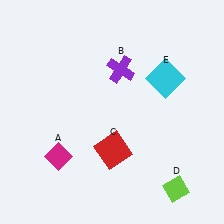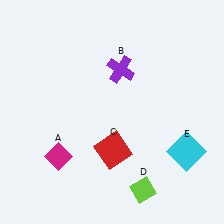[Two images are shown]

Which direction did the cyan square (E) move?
The cyan square (E) moved down.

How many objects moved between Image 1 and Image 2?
2 objects moved between the two images.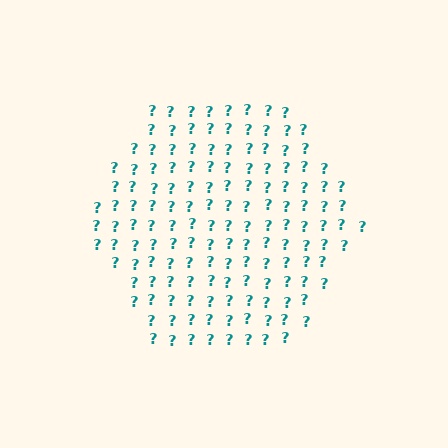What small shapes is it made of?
It is made of small question marks.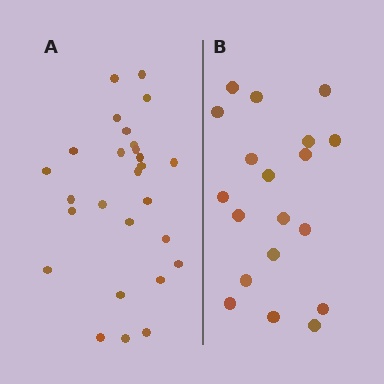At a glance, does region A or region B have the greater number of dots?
Region A (the left region) has more dots.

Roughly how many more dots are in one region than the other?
Region A has roughly 8 or so more dots than region B.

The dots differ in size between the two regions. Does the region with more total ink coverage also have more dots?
No. Region B has more total ink coverage because its dots are larger, but region A actually contains more individual dots. Total area can be misleading — the number of items is what matters here.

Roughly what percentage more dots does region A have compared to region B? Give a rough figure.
About 40% more.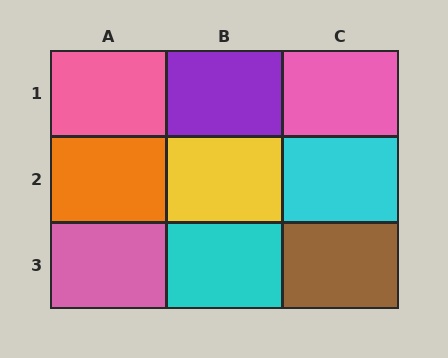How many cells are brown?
1 cell is brown.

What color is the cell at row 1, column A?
Pink.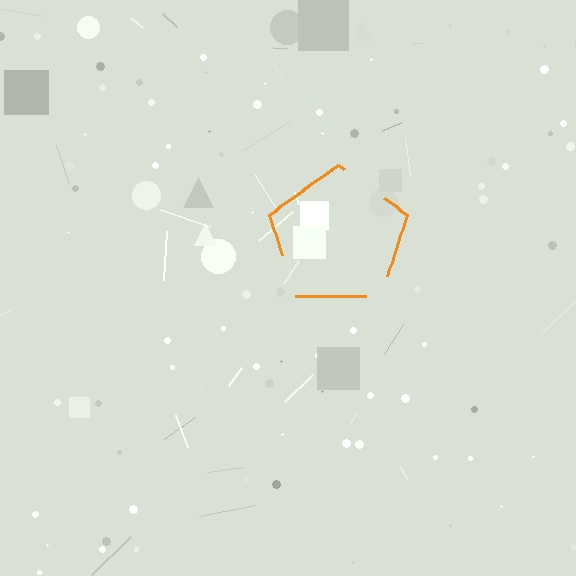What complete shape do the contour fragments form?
The contour fragments form a pentagon.